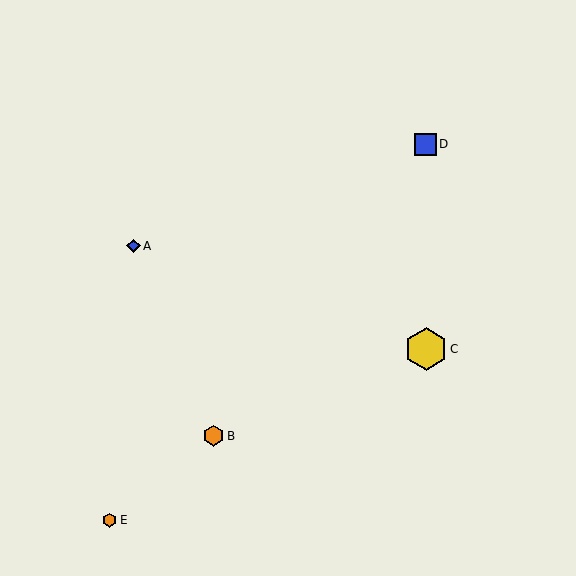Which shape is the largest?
The yellow hexagon (labeled C) is the largest.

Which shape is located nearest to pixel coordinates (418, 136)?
The blue square (labeled D) at (425, 144) is nearest to that location.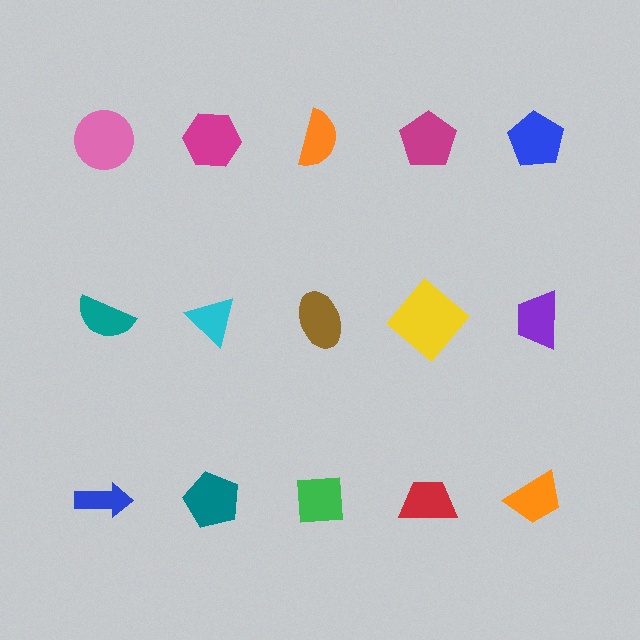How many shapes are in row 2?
5 shapes.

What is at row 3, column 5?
An orange trapezoid.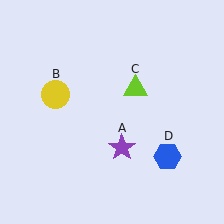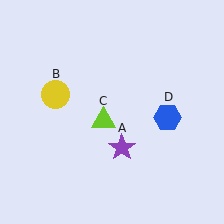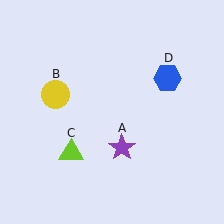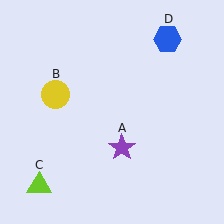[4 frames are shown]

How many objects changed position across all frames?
2 objects changed position: lime triangle (object C), blue hexagon (object D).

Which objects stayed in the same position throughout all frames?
Purple star (object A) and yellow circle (object B) remained stationary.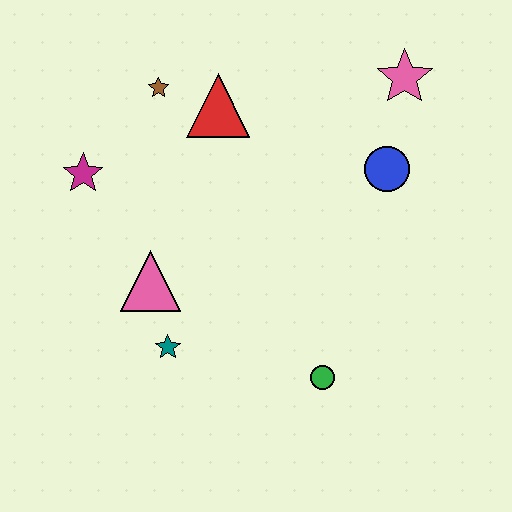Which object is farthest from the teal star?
The pink star is farthest from the teal star.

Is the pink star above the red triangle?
Yes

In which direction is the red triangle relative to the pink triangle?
The red triangle is above the pink triangle.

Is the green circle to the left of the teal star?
No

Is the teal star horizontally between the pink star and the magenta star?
Yes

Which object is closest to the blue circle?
The pink star is closest to the blue circle.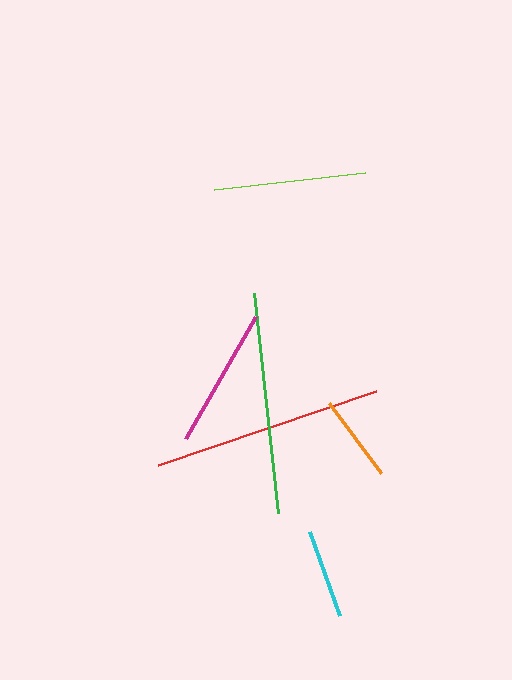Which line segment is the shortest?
The orange line is the shortest at approximately 88 pixels.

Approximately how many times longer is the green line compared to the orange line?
The green line is approximately 2.5 times the length of the orange line.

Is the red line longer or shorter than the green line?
The red line is longer than the green line.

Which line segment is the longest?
The red line is the longest at approximately 229 pixels.